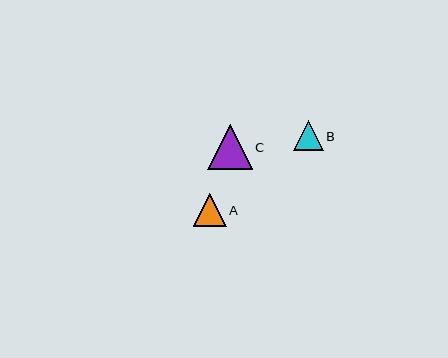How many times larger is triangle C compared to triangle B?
Triangle C is approximately 1.5 times the size of triangle B.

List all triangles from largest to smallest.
From largest to smallest: C, A, B.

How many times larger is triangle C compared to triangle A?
Triangle C is approximately 1.4 times the size of triangle A.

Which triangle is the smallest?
Triangle B is the smallest with a size of approximately 30 pixels.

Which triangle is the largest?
Triangle C is the largest with a size of approximately 45 pixels.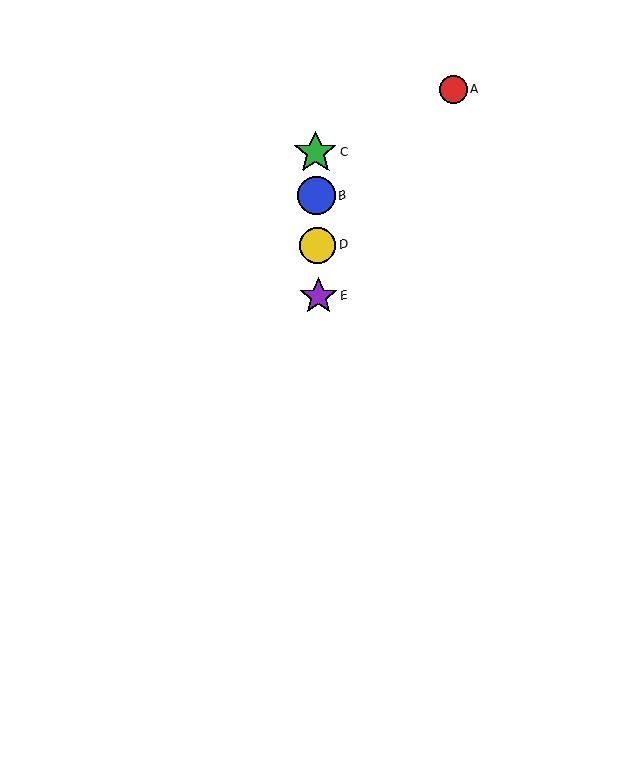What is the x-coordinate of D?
Object D is at x≈317.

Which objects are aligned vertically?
Objects B, C, D, E are aligned vertically.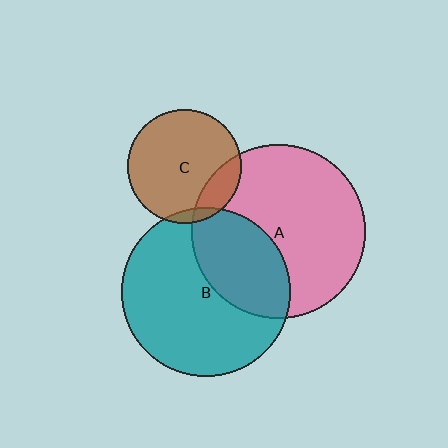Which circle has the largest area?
Circle A (pink).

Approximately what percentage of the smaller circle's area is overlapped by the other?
Approximately 5%.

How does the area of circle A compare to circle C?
Approximately 2.3 times.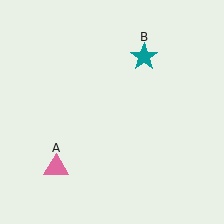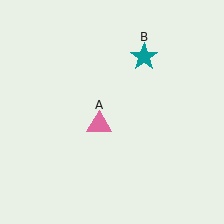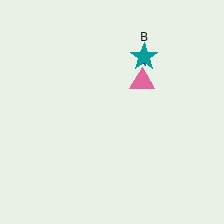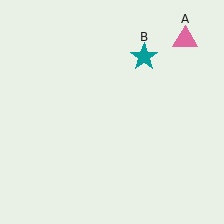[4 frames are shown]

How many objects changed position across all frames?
1 object changed position: pink triangle (object A).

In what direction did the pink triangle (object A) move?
The pink triangle (object A) moved up and to the right.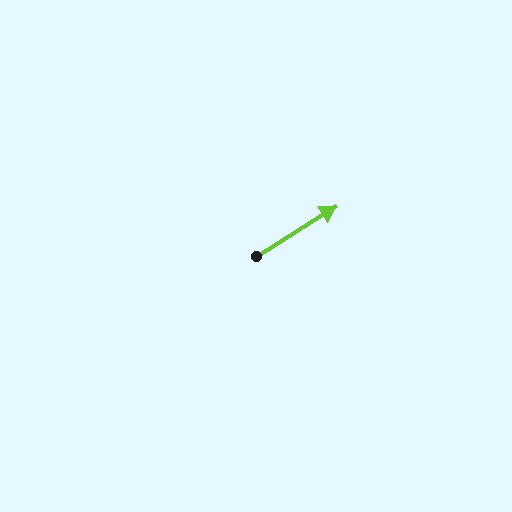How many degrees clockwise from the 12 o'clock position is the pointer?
Approximately 58 degrees.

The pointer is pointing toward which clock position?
Roughly 2 o'clock.